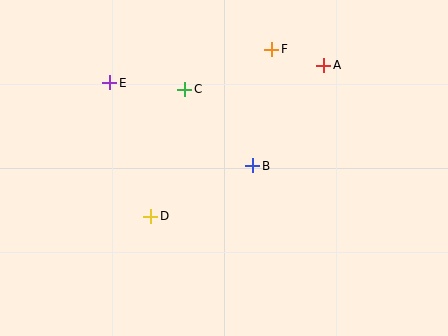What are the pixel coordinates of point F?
Point F is at (272, 49).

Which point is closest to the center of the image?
Point B at (253, 166) is closest to the center.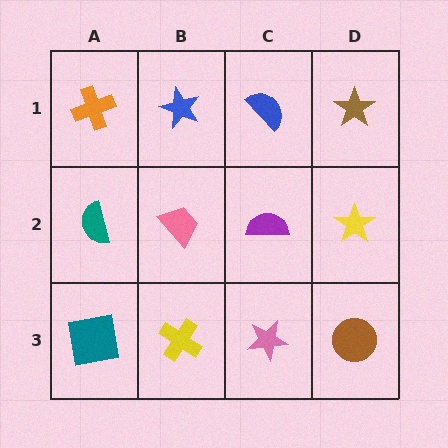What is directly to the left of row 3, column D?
A pink star.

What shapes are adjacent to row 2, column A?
An orange cross (row 1, column A), a teal square (row 3, column A), a pink trapezoid (row 2, column B).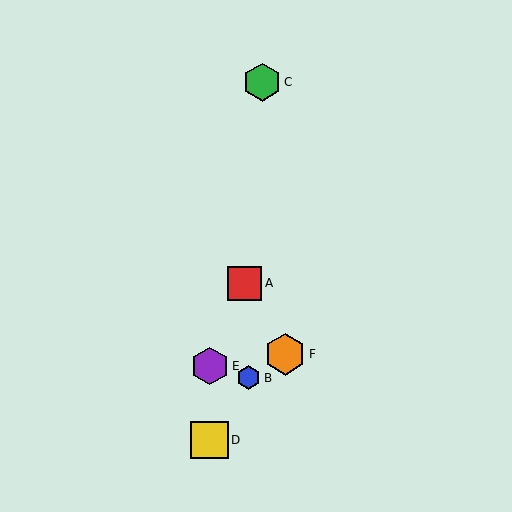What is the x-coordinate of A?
Object A is at x≈245.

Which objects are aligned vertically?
Objects D, E are aligned vertically.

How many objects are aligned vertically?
2 objects (D, E) are aligned vertically.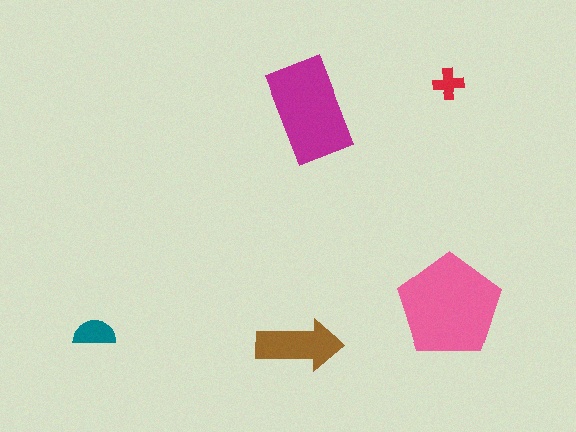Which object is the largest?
The pink pentagon.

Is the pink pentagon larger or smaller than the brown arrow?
Larger.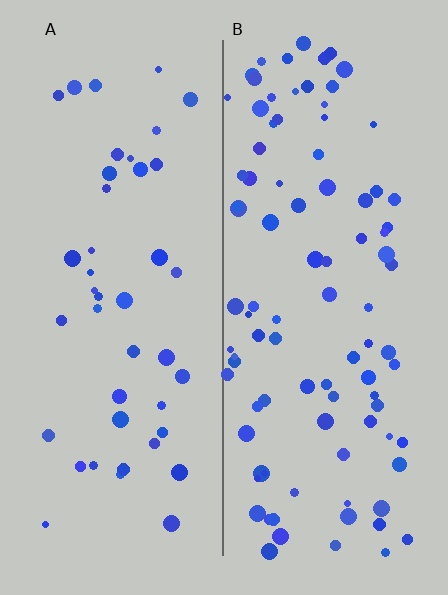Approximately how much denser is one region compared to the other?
Approximately 2.2× — region B over region A.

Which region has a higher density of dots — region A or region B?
B (the right).